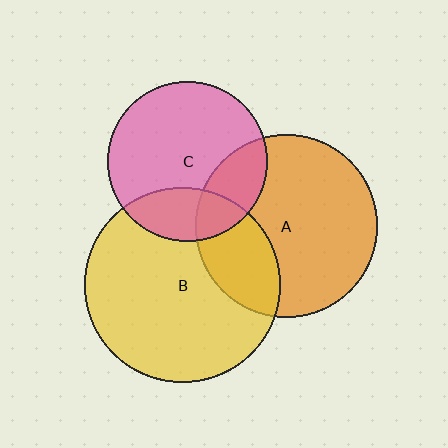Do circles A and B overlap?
Yes.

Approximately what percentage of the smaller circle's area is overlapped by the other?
Approximately 25%.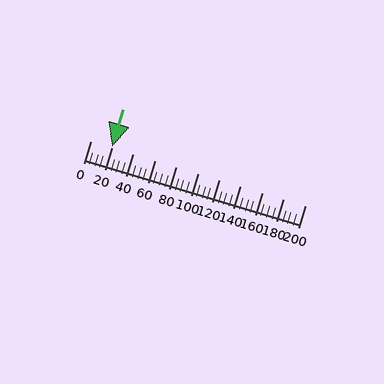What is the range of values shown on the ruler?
The ruler shows values from 0 to 200.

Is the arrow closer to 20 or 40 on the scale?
The arrow is closer to 20.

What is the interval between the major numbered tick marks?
The major tick marks are spaced 20 units apart.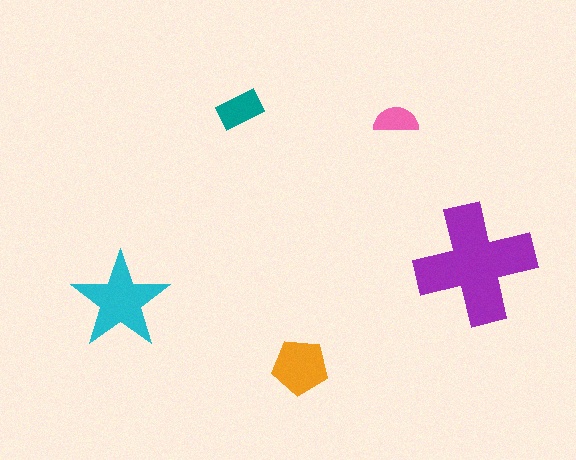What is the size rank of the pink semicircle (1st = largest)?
5th.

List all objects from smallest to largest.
The pink semicircle, the teal rectangle, the orange pentagon, the cyan star, the purple cross.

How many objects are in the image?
There are 5 objects in the image.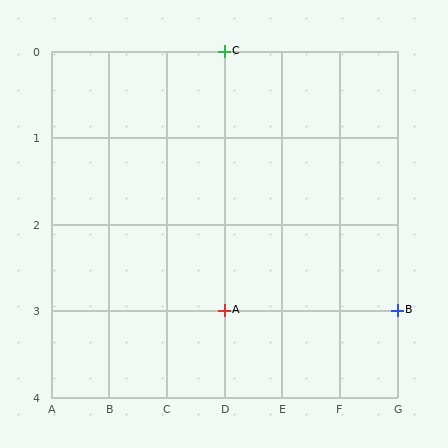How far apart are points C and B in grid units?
Points C and B are 3 columns and 3 rows apart (about 4.2 grid units diagonally).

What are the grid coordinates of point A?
Point A is at grid coordinates (D, 3).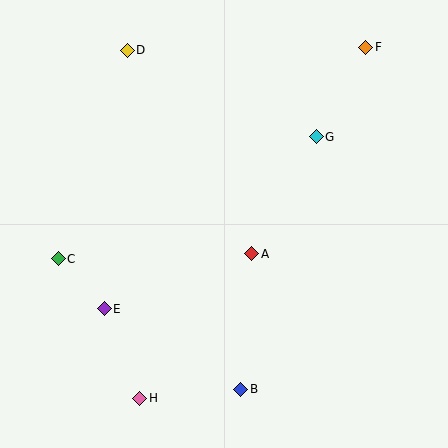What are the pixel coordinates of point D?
Point D is at (127, 50).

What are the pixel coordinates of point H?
Point H is at (140, 398).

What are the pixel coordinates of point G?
Point G is at (316, 137).